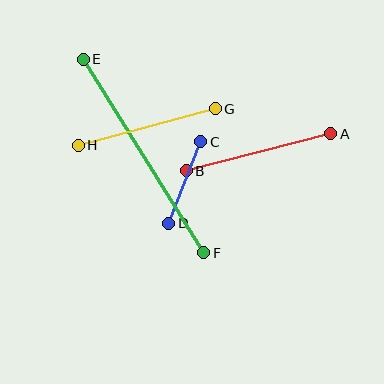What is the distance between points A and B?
The distance is approximately 149 pixels.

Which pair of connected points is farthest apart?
Points E and F are farthest apart.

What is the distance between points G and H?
The distance is approximately 142 pixels.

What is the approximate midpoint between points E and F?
The midpoint is at approximately (143, 156) pixels.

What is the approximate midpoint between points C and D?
The midpoint is at approximately (185, 182) pixels.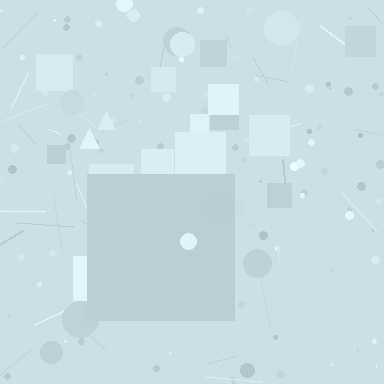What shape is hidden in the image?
A square is hidden in the image.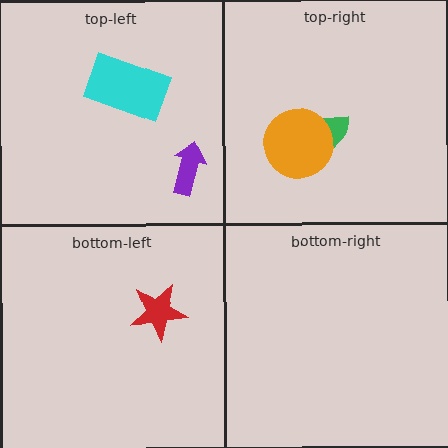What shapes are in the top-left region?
The cyan rectangle, the purple arrow.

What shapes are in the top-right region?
The green semicircle, the orange circle.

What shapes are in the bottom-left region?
The red star.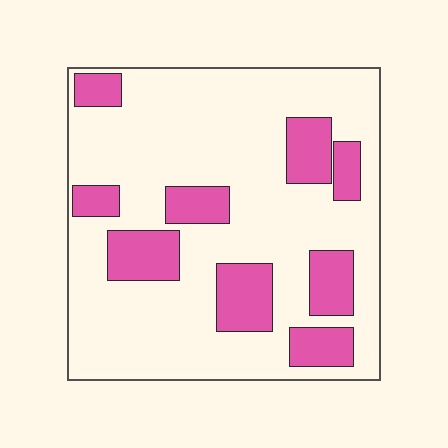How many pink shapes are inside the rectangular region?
9.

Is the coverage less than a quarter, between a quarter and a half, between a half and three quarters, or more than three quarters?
Less than a quarter.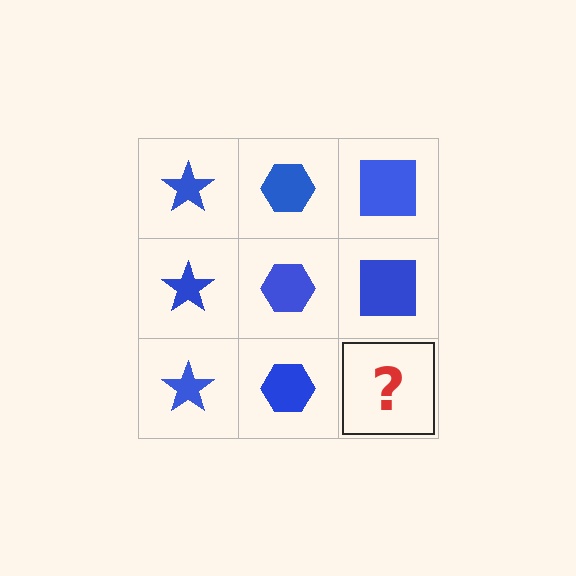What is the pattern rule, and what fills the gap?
The rule is that each column has a consistent shape. The gap should be filled with a blue square.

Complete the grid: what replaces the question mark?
The question mark should be replaced with a blue square.